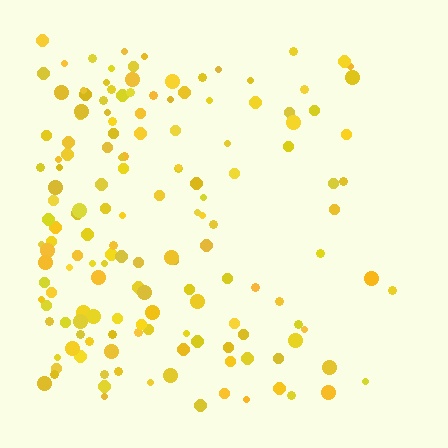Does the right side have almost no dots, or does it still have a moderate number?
Still a moderate number, just noticeably fewer than the left.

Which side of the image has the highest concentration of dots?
The left.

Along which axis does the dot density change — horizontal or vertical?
Horizontal.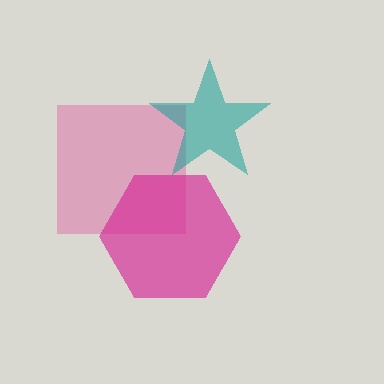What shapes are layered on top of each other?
The layered shapes are: a pink square, a magenta hexagon, a teal star.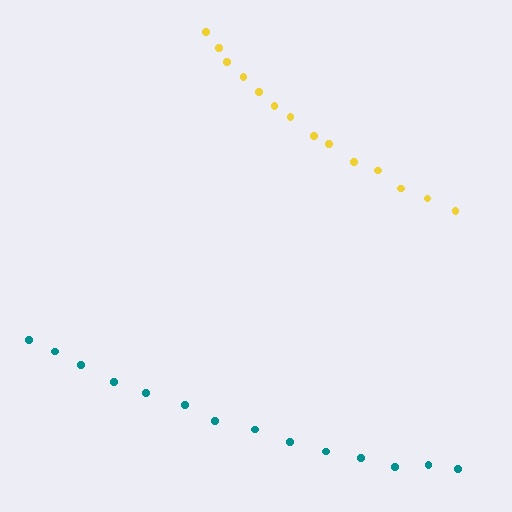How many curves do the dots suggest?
There are 2 distinct paths.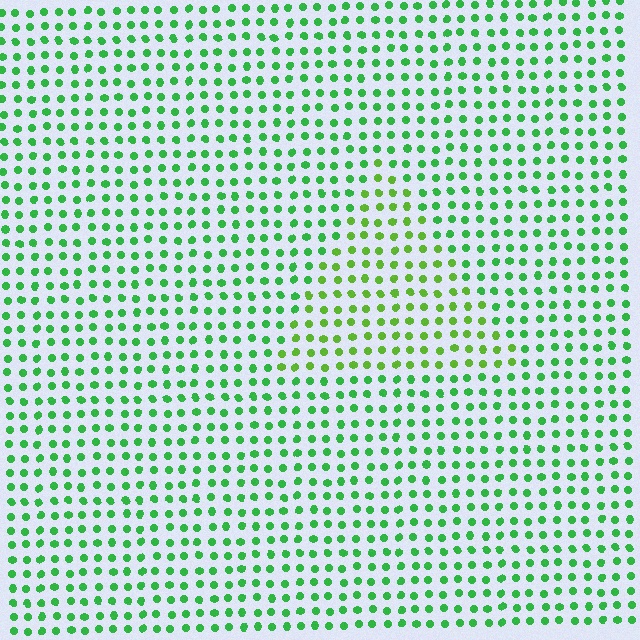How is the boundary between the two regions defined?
The boundary is defined purely by a slight shift in hue (about 29 degrees). Spacing, size, and orientation are identical on both sides.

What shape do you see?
I see a triangle.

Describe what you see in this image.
The image is filled with small green elements in a uniform arrangement. A triangle-shaped region is visible where the elements are tinted to a slightly different hue, forming a subtle color boundary.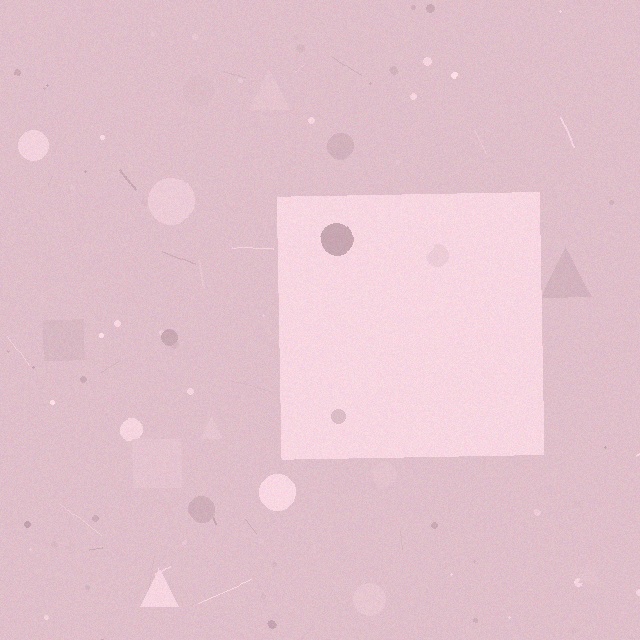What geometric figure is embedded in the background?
A square is embedded in the background.